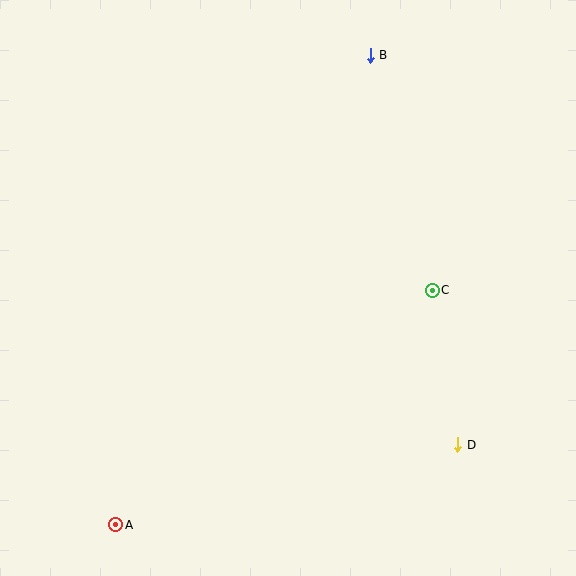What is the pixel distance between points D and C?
The distance between D and C is 157 pixels.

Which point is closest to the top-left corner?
Point B is closest to the top-left corner.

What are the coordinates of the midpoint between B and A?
The midpoint between B and A is at (243, 290).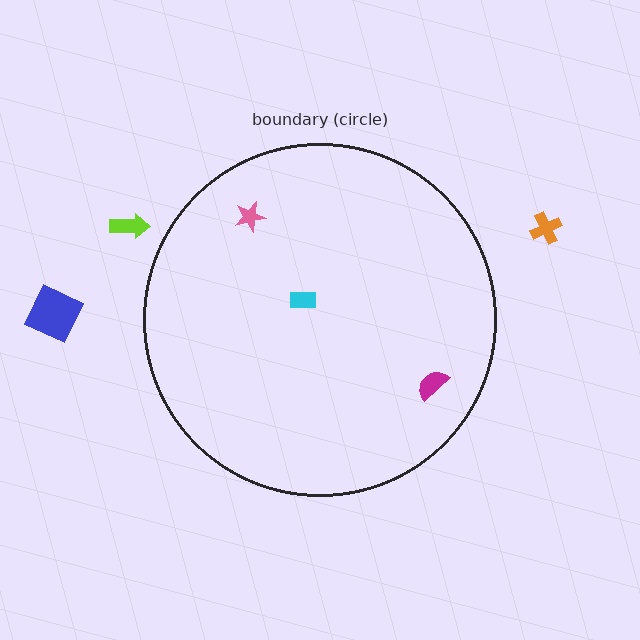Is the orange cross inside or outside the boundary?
Outside.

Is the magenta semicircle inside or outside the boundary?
Inside.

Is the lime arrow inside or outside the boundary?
Outside.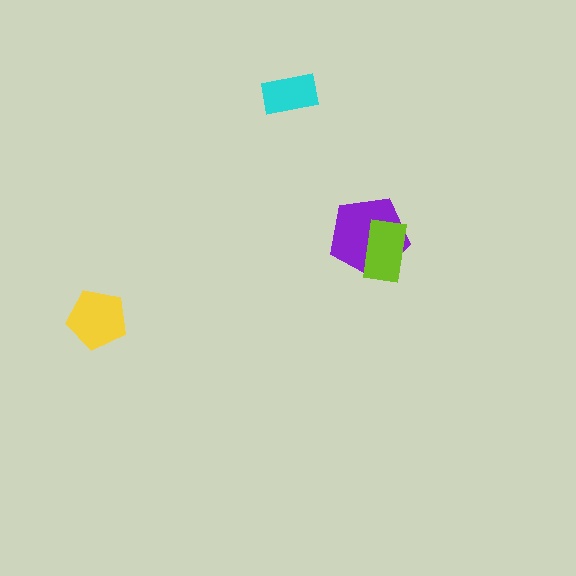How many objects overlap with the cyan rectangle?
0 objects overlap with the cyan rectangle.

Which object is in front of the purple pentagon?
The lime rectangle is in front of the purple pentagon.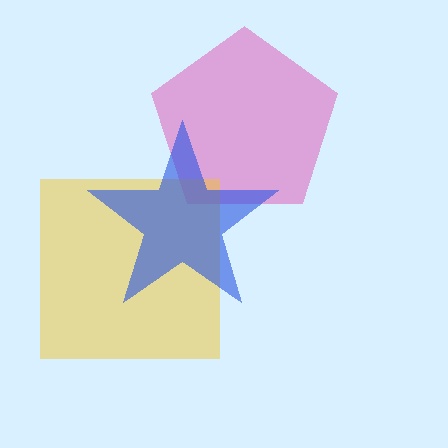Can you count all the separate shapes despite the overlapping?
Yes, there are 3 separate shapes.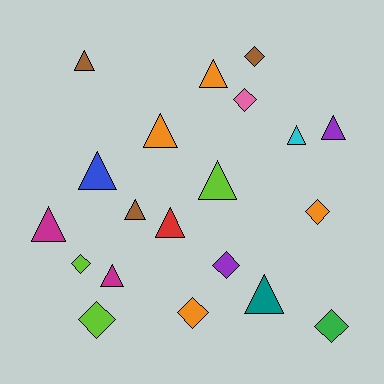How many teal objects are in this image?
There is 1 teal object.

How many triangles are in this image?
There are 12 triangles.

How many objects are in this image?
There are 20 objects.